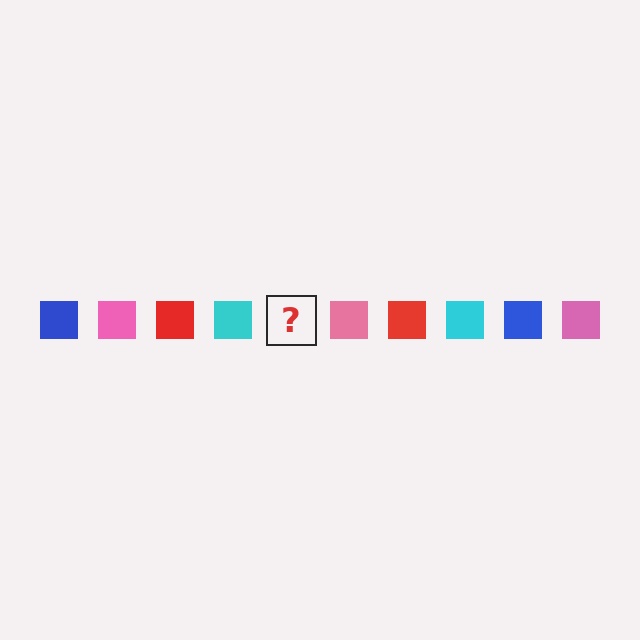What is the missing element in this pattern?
The missing element is a blue square.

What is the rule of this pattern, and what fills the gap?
The rule is that the pattern cycles through blue, pink, red, cyan squares. The gap should be filled with a blue square.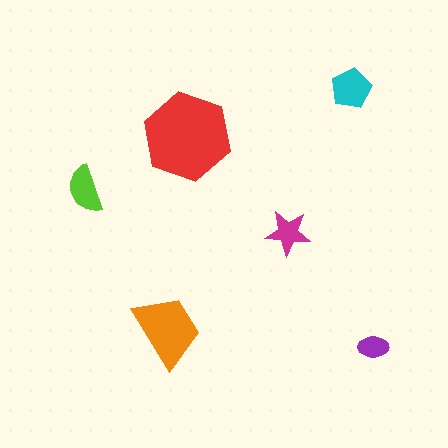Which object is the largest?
The red hexagon.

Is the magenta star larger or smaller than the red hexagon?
Smaller.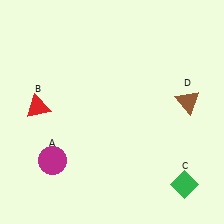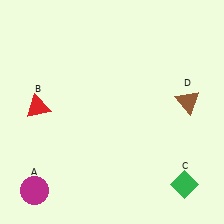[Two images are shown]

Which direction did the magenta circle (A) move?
The magenta circle (A) moved down.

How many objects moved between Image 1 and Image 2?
1 object moved between the two images.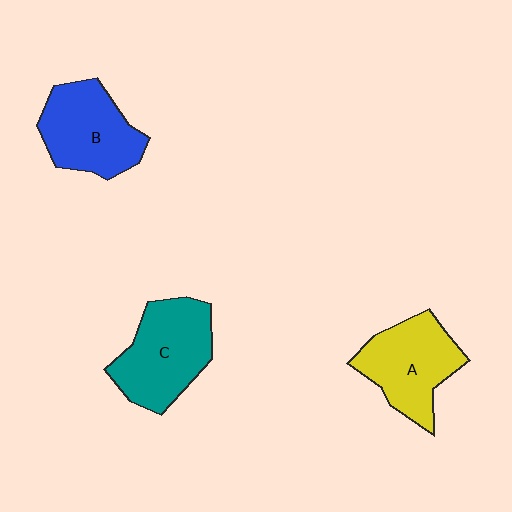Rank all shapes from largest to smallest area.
From largest to smallest: C (teal), B (blue), A (yellow).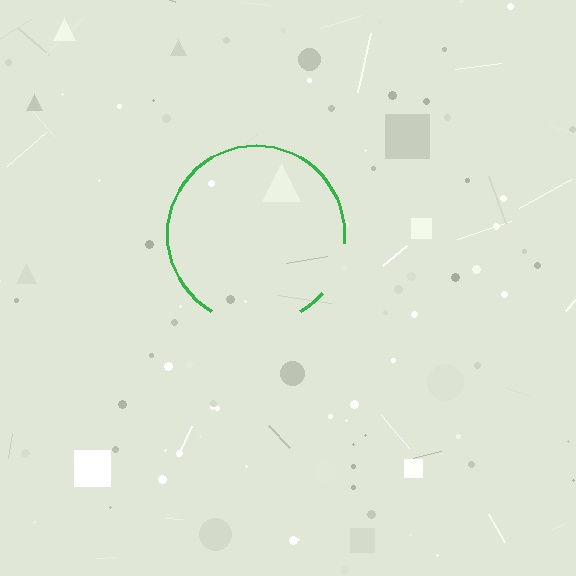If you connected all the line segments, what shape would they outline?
They would outline a circle.